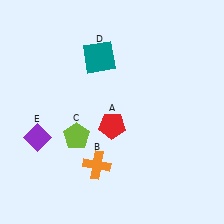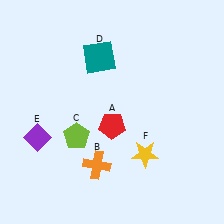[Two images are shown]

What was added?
A yellow star (F) was added in Image 2.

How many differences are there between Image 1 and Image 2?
There is 1 difference between the two images.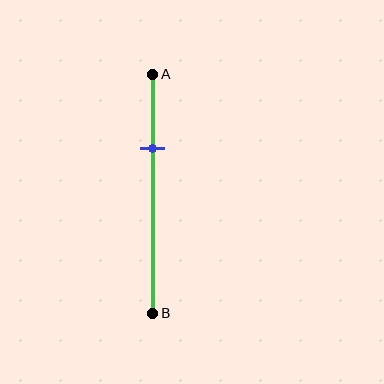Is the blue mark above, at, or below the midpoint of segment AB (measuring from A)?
The blue mark is above the midpoint of segment AB.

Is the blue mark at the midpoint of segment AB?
No, the mark is at about 30% from A, not at the 50% midpoint.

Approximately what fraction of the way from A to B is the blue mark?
The blue mark is approximately 30% of the way from A to B.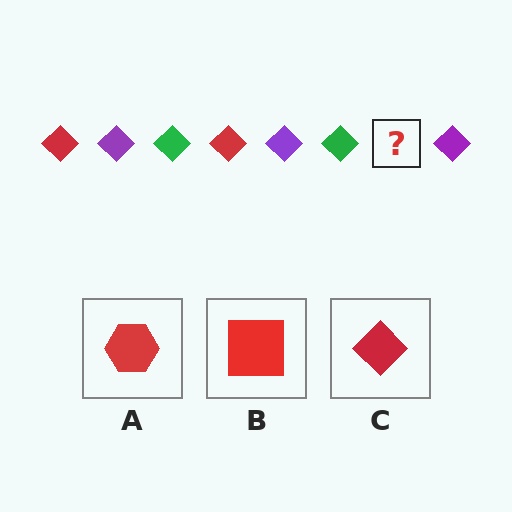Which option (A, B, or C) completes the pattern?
C.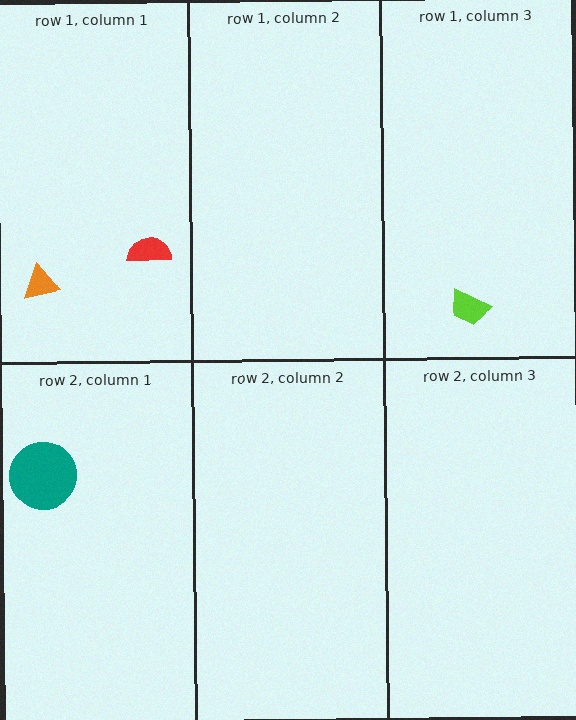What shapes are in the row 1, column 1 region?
The orange triangle, the red semicircle.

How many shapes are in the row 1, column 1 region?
2.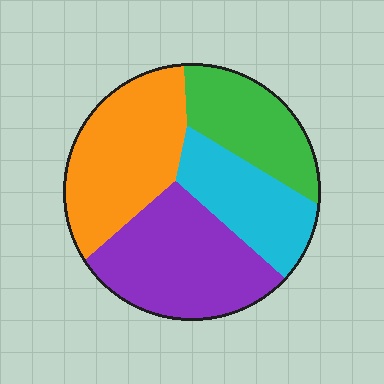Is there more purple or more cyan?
Purple.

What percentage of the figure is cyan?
Cyan covers about 20% of the figure.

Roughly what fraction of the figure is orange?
Orange covers roughly 30% of the figure.